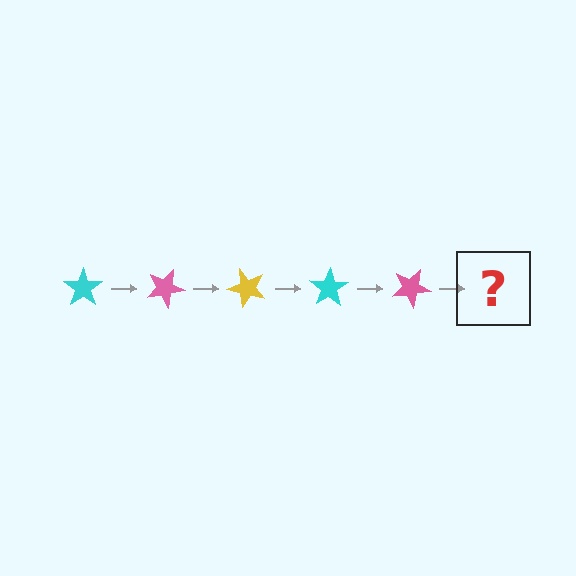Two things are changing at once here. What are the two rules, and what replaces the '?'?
The two rules are that it rotates 25 degrees each step and the color cycles through cyan, pink, and yellow. The '?' should be a yellow star, rotated 125 degrees from the start.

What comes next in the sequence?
The next element should be a yellow star, rotated 125 degrees from the start.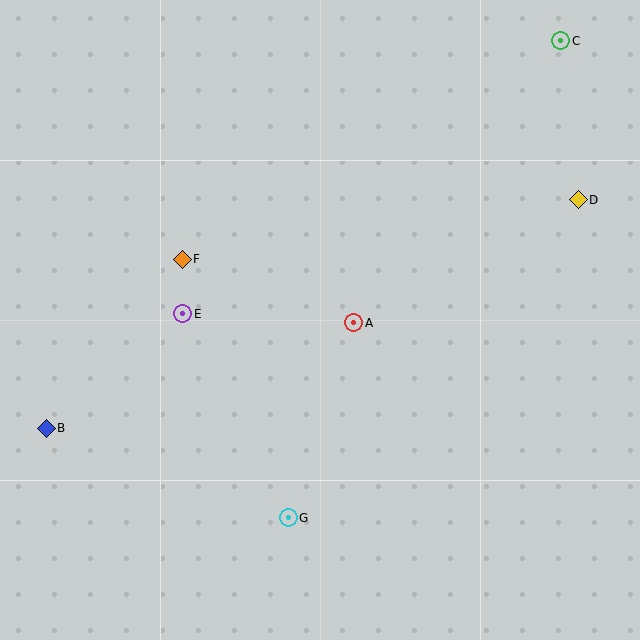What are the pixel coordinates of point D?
Point D is at (578, 200).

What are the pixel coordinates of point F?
Point F is at (182, 259).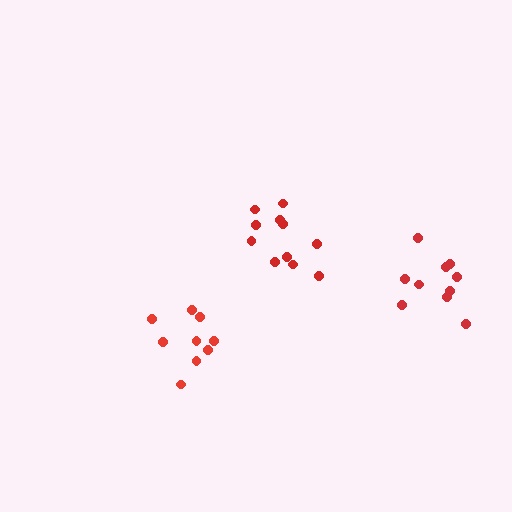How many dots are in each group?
Group 1: 9 dots, Group 2: 11 dots, Group 3: 10 dots (30 total).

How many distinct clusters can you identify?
There are 3 distinct clusters.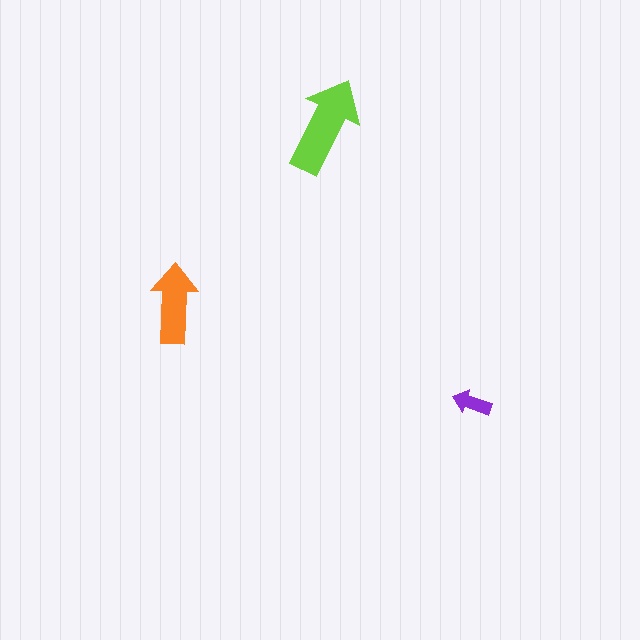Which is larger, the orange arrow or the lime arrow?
The lime one.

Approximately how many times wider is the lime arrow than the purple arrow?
About 2.5 times wider.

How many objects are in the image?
There are 3 objects in the image.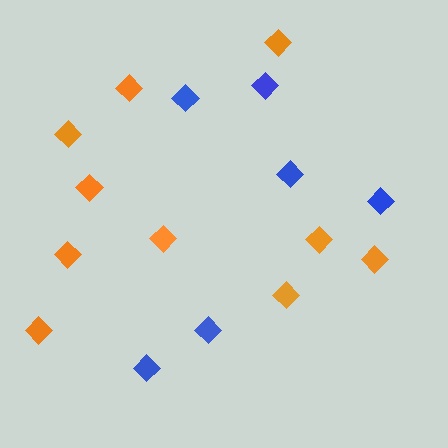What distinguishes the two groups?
There are 2 groups: one group of blue diamonds (6) and one group of orange diamonds (10).